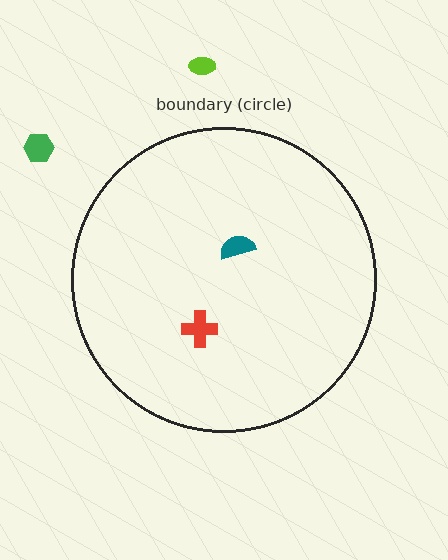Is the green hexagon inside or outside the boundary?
Outside.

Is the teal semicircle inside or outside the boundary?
Inside.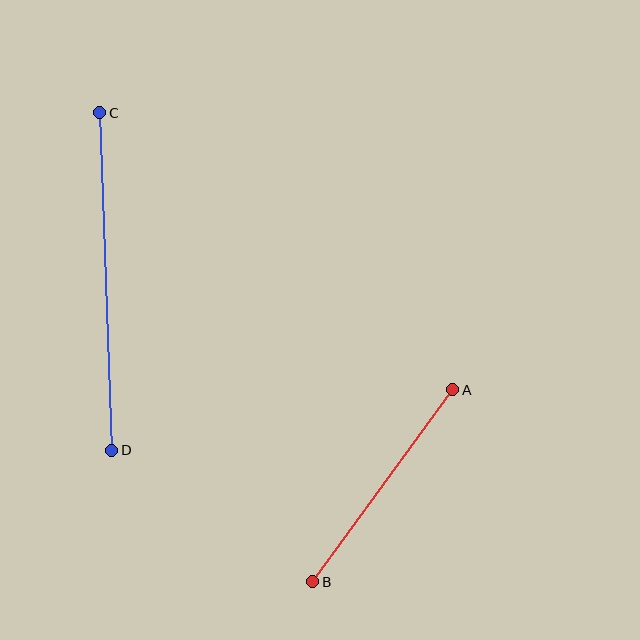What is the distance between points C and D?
The distance is approximately 338 pixels.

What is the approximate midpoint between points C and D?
The midpoint is at approximately (106, 281) pixels.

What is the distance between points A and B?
The distance is approximately 238 pixels.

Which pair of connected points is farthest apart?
Points C and D are farthest apart.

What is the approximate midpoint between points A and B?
The midpoint is at approximately (383, 486) pixels.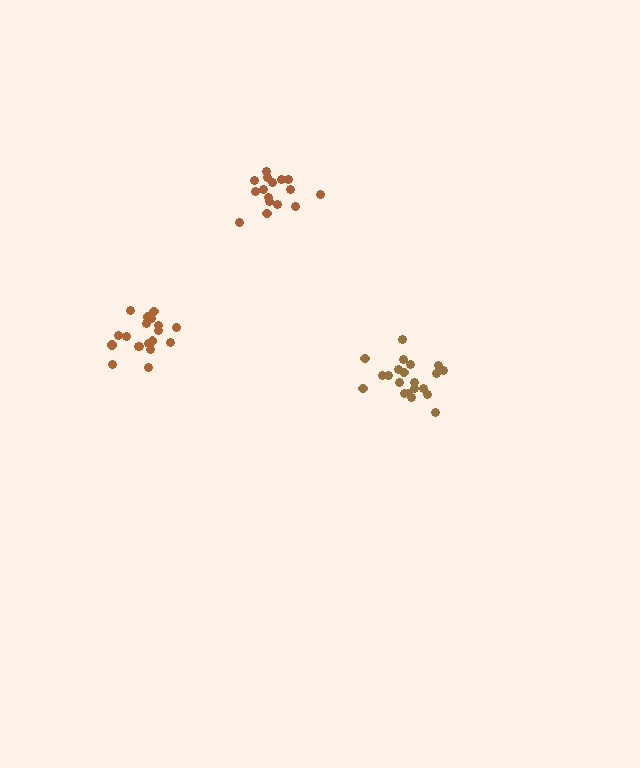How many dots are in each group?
Group 1: 21 dots, Group 2: 19 dots, Group 3: 16 dots (56 total).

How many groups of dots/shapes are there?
There are 3 groups.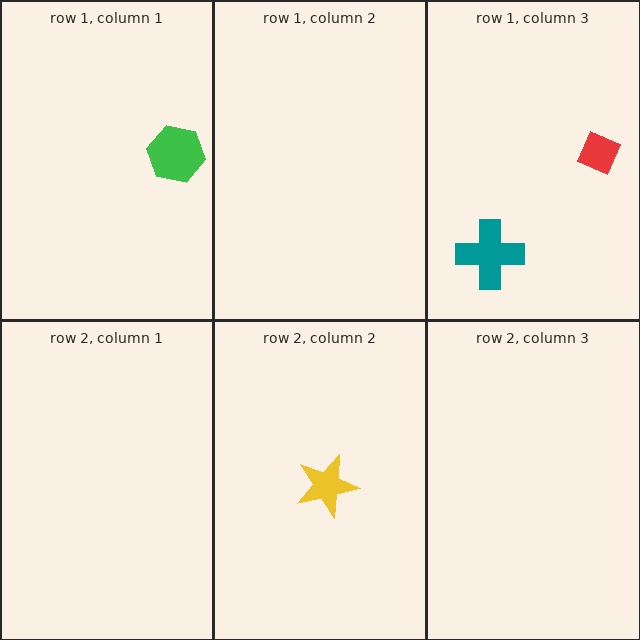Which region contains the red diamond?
The row 1, column 3 region.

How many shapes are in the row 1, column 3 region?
2.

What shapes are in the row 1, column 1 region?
The green hexagon.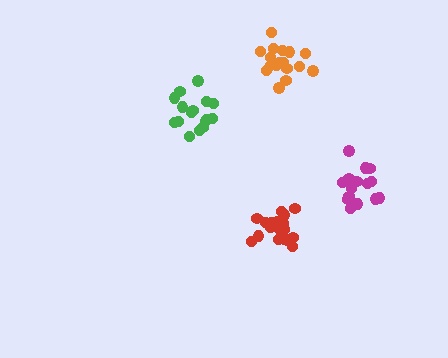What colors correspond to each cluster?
The clusters are colored: green, orange, red, magenta.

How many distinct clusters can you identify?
There are 4 distinct clusters.